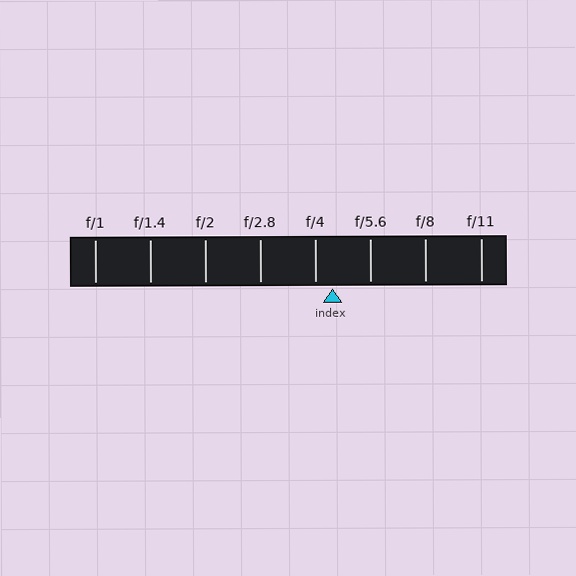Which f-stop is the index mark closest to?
The index mark is closest to f/4.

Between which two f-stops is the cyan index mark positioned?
The index mark is between f/4 and f/5.6.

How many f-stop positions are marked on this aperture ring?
There are 8 f-stop positions marked.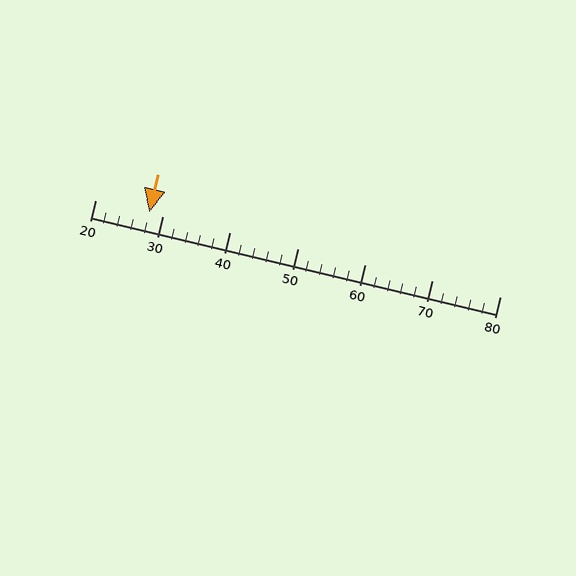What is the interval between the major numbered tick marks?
The major tick marks are spaced 10 units apart.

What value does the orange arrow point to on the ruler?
The orange arrow points to approximately 28.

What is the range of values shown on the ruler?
The ruler shows values from 20 to 80.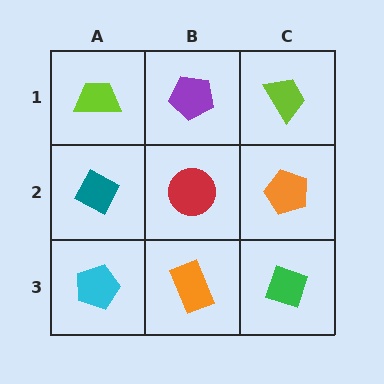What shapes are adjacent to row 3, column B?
A red circle (row 2, column B), a cyan pentagon (row 3, column A), a green diamond (row 3, column C).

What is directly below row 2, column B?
An orange rectangle.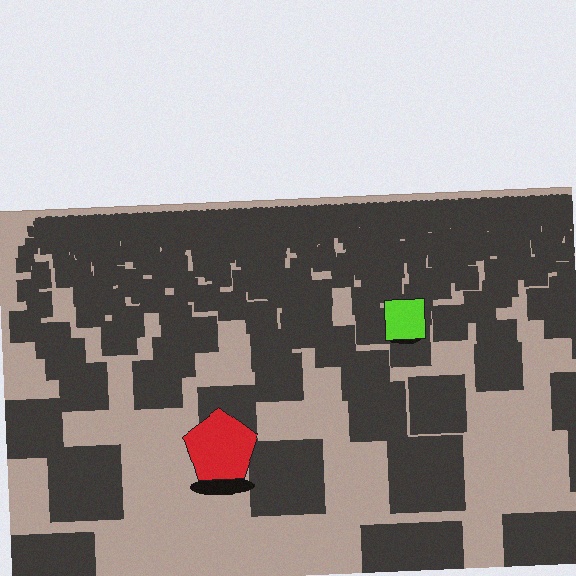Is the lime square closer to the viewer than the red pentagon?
No. The red pentagon is closer — you can tell from the texture gradient: the ground texture is coarser near it.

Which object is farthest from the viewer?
The lime square is farthest from the viewer. It appears smaller and the ground texture around it is denser.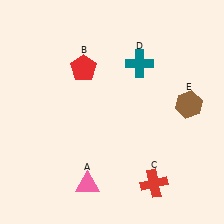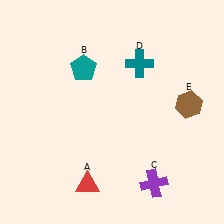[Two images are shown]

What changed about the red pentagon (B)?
In Image 1, B is red. In Image 2, it changed to teal.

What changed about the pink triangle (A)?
In Image 1, A is pink. In Image 2, it changed to red.